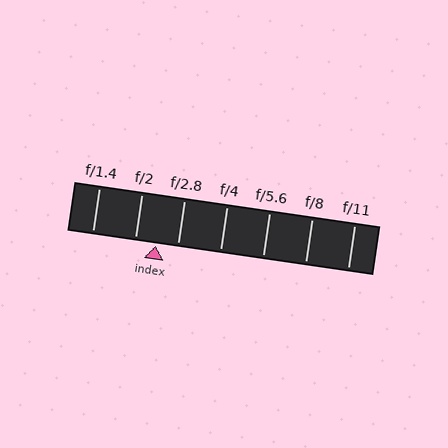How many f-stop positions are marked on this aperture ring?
There are 7 f-stop positions marked.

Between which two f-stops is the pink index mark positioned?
The index mark is between f/2 and f/2.8.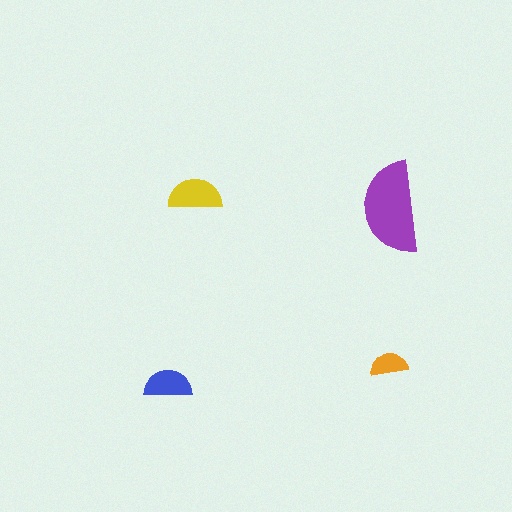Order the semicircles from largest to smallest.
the purple one, the yellow one, the blue one, the orange one.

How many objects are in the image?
There are 4 objects in the image.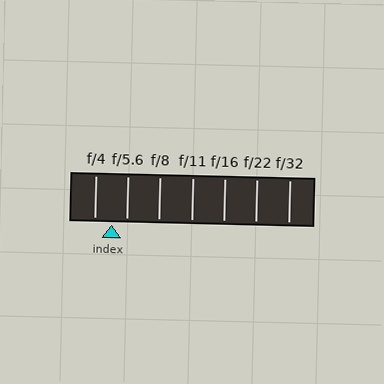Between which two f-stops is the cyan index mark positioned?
The index mark is between f/4 and f/5.6.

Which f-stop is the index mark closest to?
The index mark is closest to f/5.6.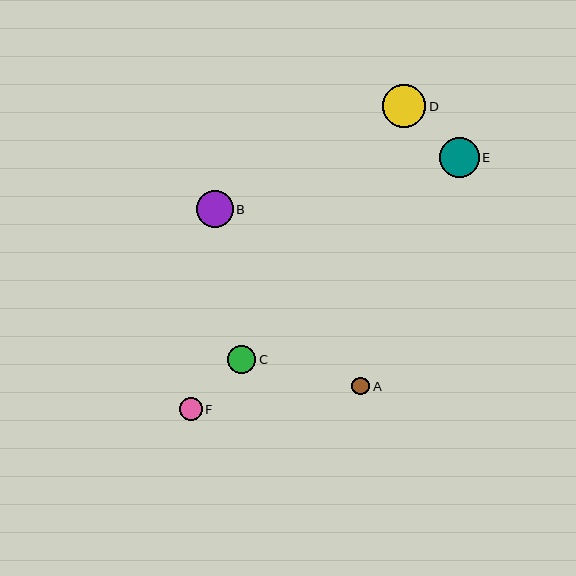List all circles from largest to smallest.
From largest to smallest: D, E, B, C, F, A.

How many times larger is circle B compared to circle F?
Circle B is approximately 1.6 times the size of circle F.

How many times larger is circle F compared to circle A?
Circle F is approximately 1.3 times the size of circle A.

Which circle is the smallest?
Circle A is the smallest with a size of approximately 18 pixels.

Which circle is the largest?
Circle D is the largest with a size of approximately 43 pixels.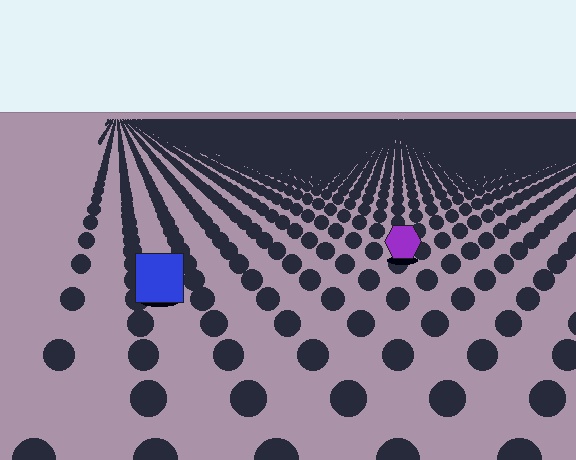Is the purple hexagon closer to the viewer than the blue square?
No. The blue square is closer — you can tell from the texture gradient: the ground texture is coarser near it.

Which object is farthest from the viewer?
The purple hexagon is farthest from the viewer. It appears smaller and the ground texture around it is denser.